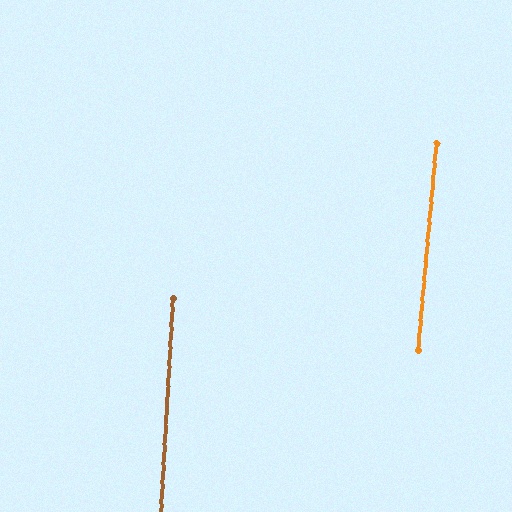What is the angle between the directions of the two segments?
Approximately 2 degrees.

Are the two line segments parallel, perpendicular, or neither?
Parallel — their directions differ by only 1.7°.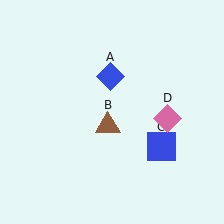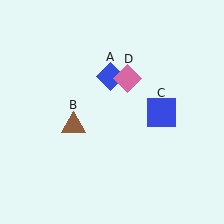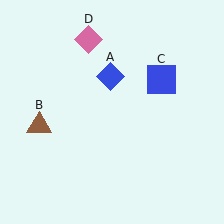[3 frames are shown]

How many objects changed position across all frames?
3 objects changed position: brown triangle (object B), blue square (object C), pink diamond (object D).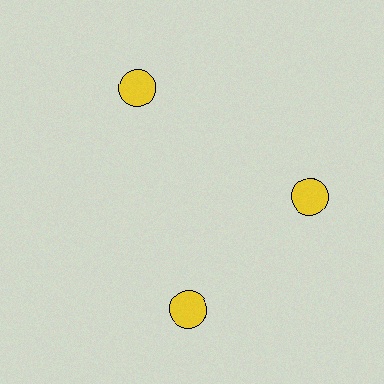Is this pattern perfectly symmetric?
No. The 3 yellow circles are arranged in a ring, but one element near the 7 o'clock position is rotated out of alignment along the ring, breaking the 3-fold rotational symmetry.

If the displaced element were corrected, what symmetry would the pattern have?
It would have 3-fold rotational symmetry — the pattern would map onto itself every 120 degrees.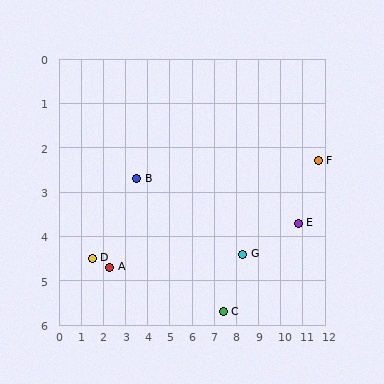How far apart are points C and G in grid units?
Points C and G are about 1.6 grid units apart.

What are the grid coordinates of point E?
Point E is at approximately (10.8, 3.7).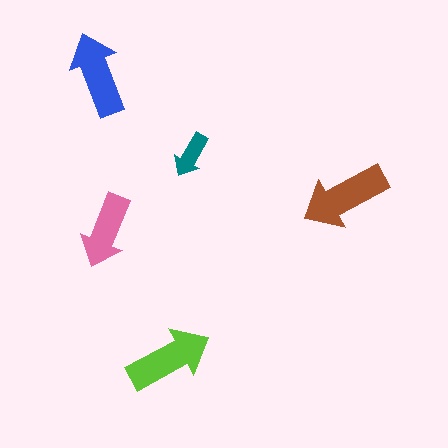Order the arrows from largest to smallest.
the brown one, the lime one, the blue one, the pink one, the teal one.